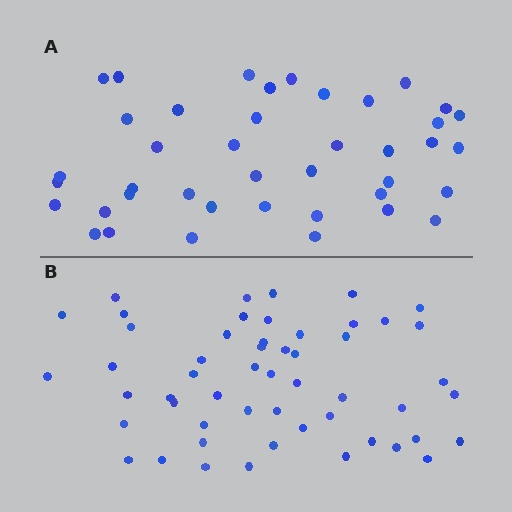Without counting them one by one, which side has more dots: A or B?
Region B (the bottom region) has more dots.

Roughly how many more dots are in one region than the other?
Region B has roughly 12 or so more dots than region A.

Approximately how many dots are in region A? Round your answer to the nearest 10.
About 40 dots. (The exact count is 41, which rounds to 40.)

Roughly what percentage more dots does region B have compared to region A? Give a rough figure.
About 30% more.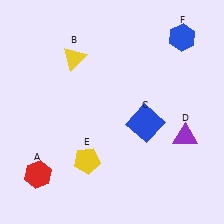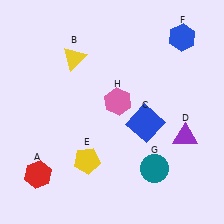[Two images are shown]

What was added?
A teal circle (G), a pink hexagon (H) were added in Image 2.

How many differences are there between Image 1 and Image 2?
There are 2 differences between the two images.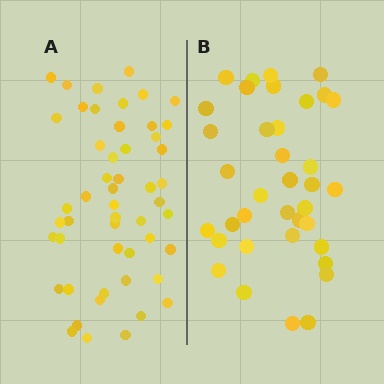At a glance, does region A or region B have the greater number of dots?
Region A (the left region) has more dots.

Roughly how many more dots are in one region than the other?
Region A has approximately 15 more dots than region B.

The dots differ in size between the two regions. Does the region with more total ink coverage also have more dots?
No. Region B has more total ink coverage because its dots are larger, but region A actually contains more individual dots. Total area can be misleading — the number of items is what matters here.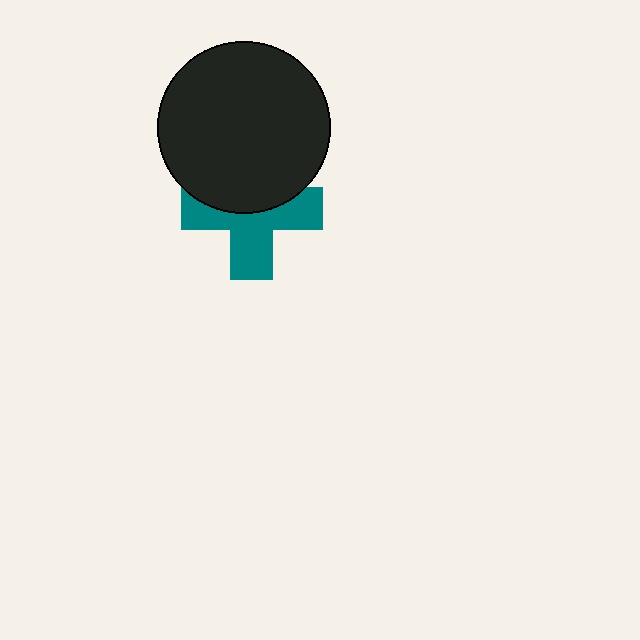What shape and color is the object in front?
The object in front is a black circle.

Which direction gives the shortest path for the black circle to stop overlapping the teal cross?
Moving up gives the shortest separation.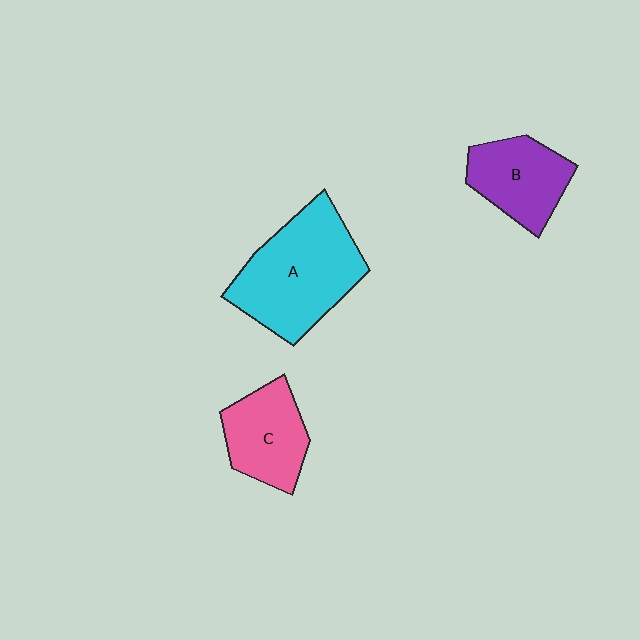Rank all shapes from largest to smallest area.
From largest to smallest: A (cyan), B (purple), C (pink).